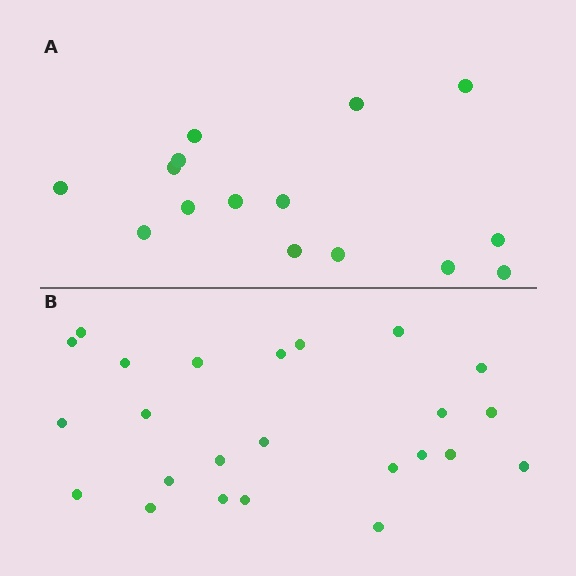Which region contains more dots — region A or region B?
Region B (the bottom region) has more dots.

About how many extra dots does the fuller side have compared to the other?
Region B has roughly 8 or so more dots than region A.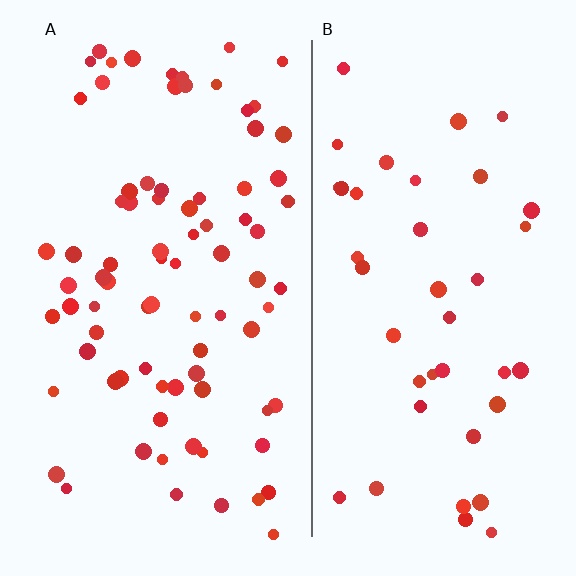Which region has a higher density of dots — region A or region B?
A (the left).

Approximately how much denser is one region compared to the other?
Approximately 2.0× — region A over region B.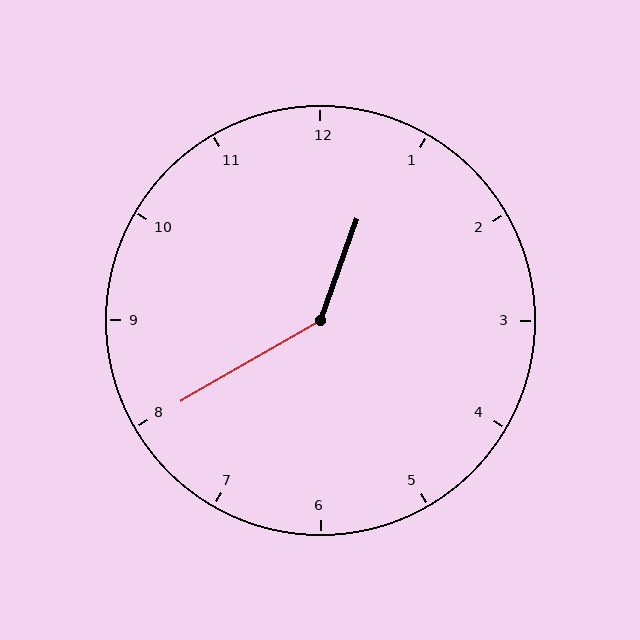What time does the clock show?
12:40.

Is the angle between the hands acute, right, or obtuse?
It is obtuse.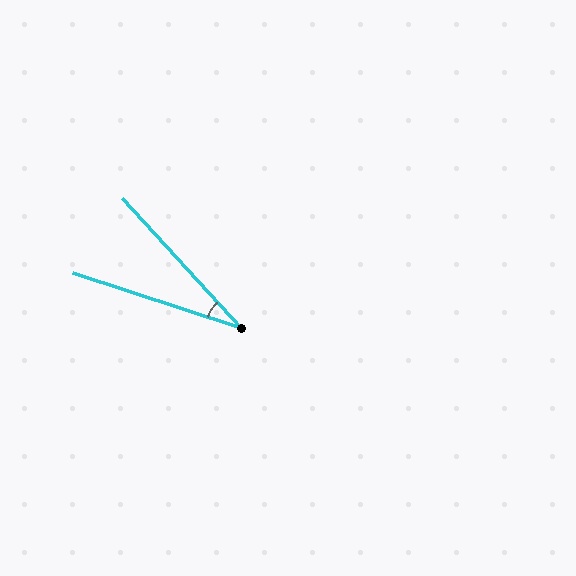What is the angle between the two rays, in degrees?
Approximately 29 degrees.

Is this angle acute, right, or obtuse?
It is acute.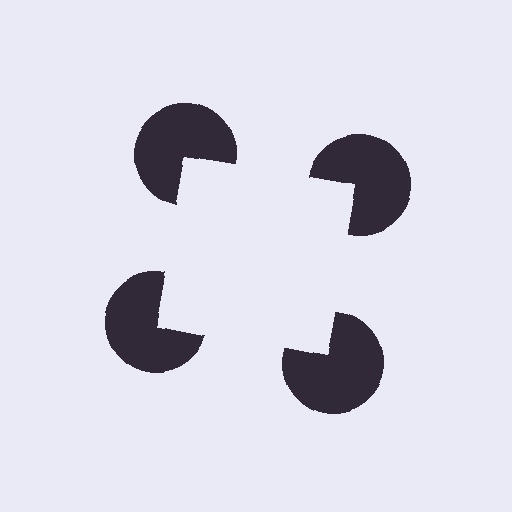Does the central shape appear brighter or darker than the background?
It typically appears slightly brighter than the background, even though no actual brightness change is drawn.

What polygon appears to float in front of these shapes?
An illusory square — its edges are inferred from the aligned wedge cuts in the pac-man discs, not physically drawn.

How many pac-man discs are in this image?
There are 4 — one at each vertex of the illusory square.